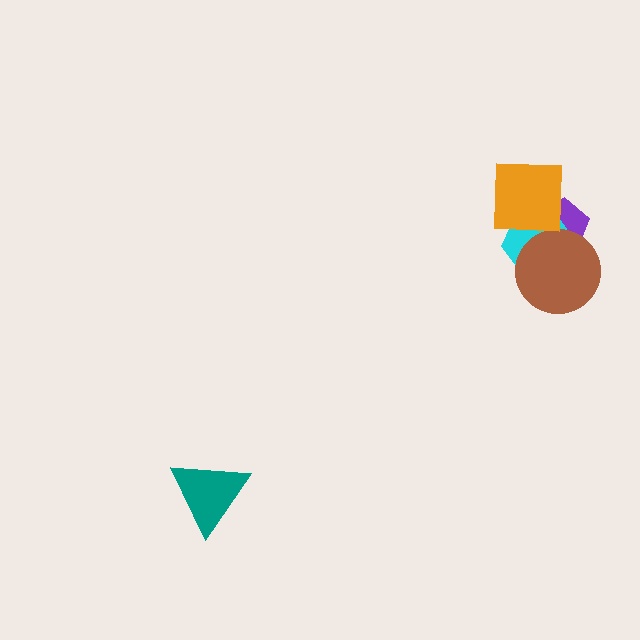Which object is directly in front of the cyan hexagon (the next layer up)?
The brown circle is directly in front of the cyan hexagon.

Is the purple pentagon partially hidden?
Yes, it is partially covered by another shape.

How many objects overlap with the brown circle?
2 objects overlap with the brown circle.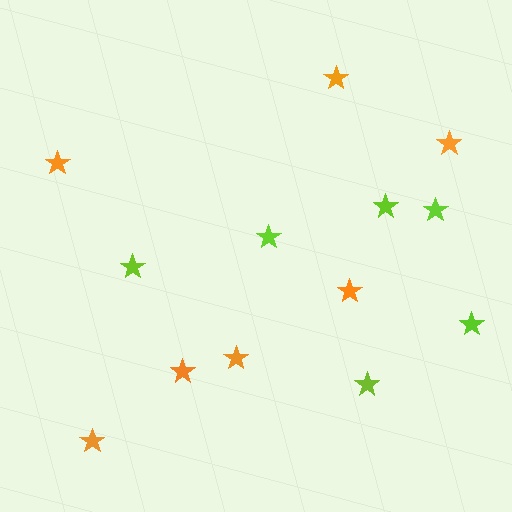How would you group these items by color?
There are 2 groups: one group of orange stars (7) and one group of lime stars (6).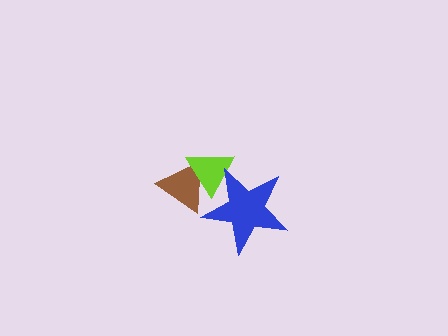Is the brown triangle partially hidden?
Yes, it is partially covered by another shape.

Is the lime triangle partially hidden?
Yes, it is partially covered by another shape.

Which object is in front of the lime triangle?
The blue star is in front of the lime triangle.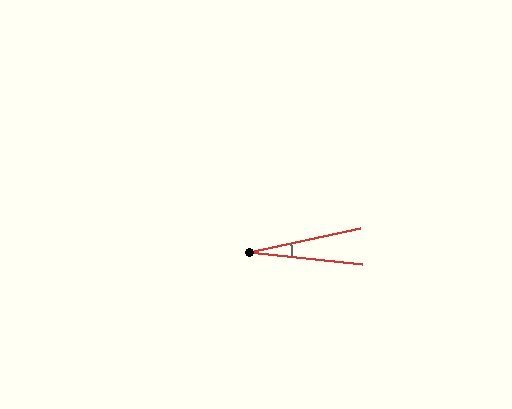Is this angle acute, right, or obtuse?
It is acute.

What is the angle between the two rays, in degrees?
Approximately 18 degrees.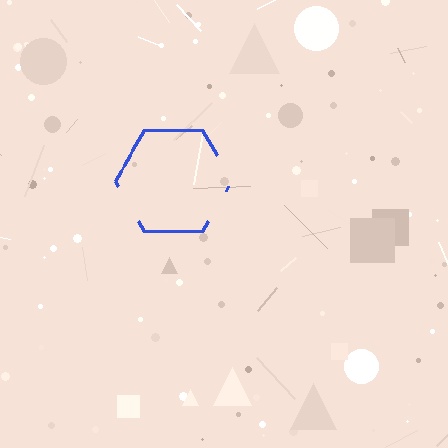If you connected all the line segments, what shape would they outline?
They would outline a hexagon.